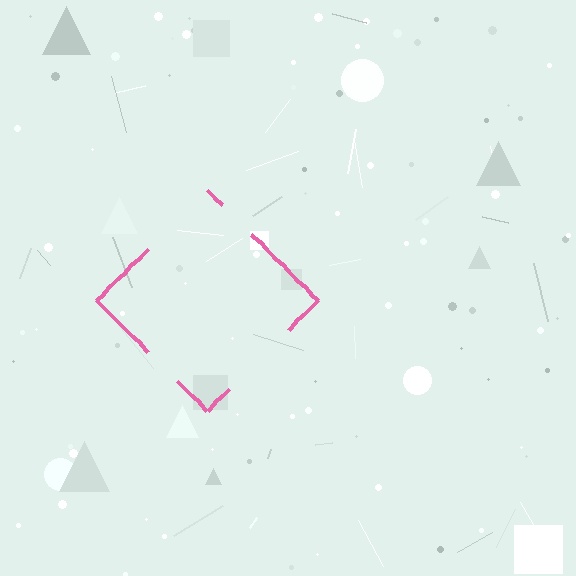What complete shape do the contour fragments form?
The contour fragments form a diamond.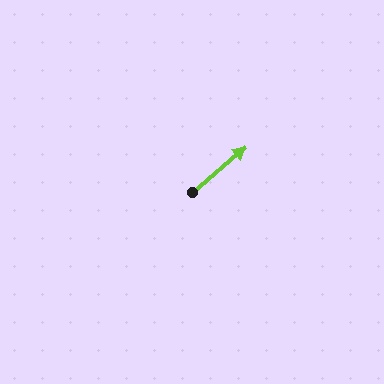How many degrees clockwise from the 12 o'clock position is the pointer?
Approximately 50 degrees.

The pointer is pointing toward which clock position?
Roughly 2 o'clock.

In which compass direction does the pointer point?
Northeast.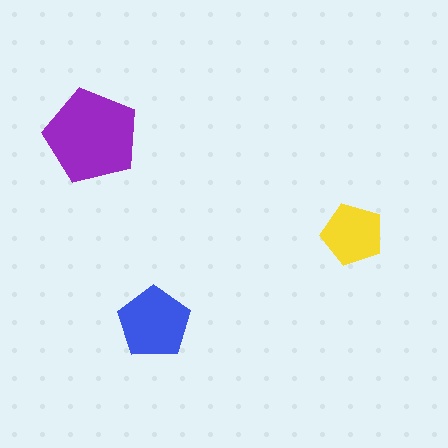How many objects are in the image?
There are 3 objects in the image.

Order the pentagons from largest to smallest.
the purple one, the blue one, the yellow one.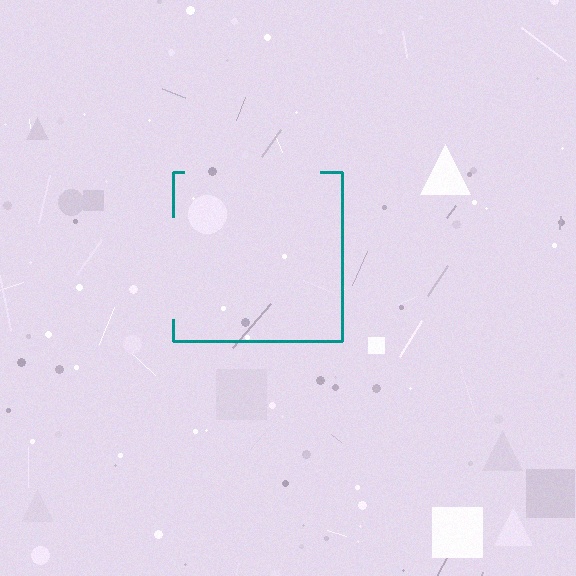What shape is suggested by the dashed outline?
The dashed outline suggests a square.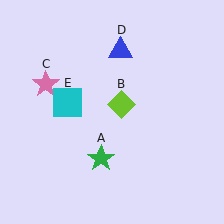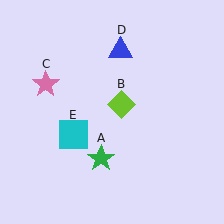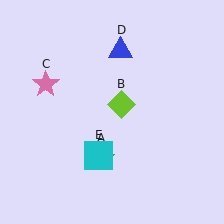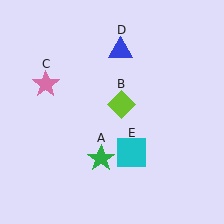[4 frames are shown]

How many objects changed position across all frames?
1 object changed position: cyan square (object E).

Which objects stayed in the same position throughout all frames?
Green star (object A) and lime diamond (object B) and pink star (object C) and blue triangle (object D) remained stationary.